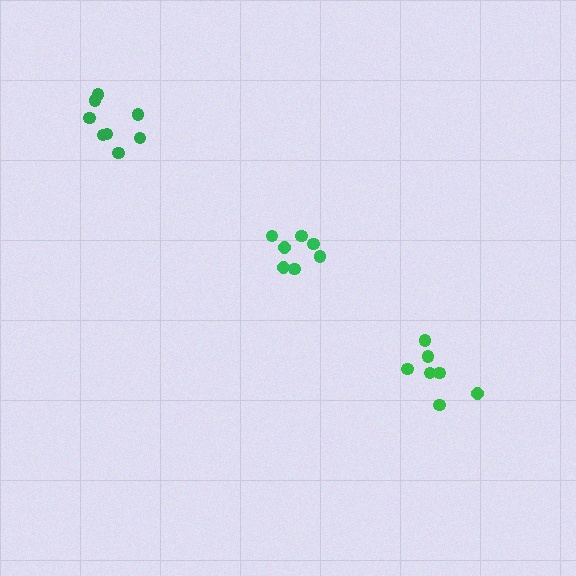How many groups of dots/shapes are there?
There are 3 groups.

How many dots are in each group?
Group 1: 7 dots, Group 2: 7 dots, Group 3: 8 dots (22 total).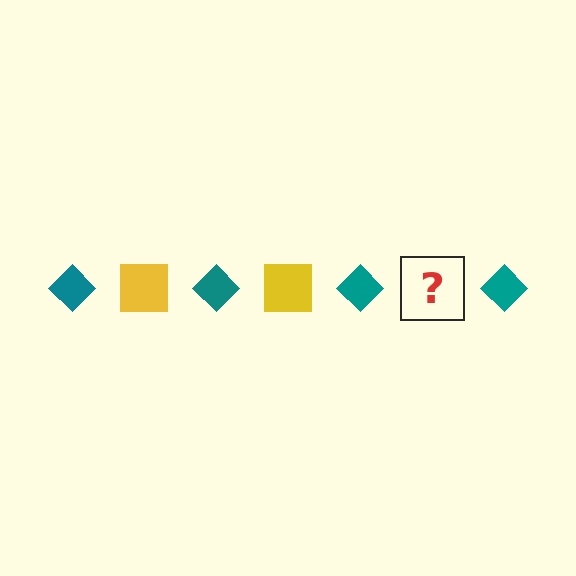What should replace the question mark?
The question mark should be replaced with a yellow square.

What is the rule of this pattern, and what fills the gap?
The rule is that the pattern alternates between teal diamond and yellow square. The gap should be filled with a yellow square.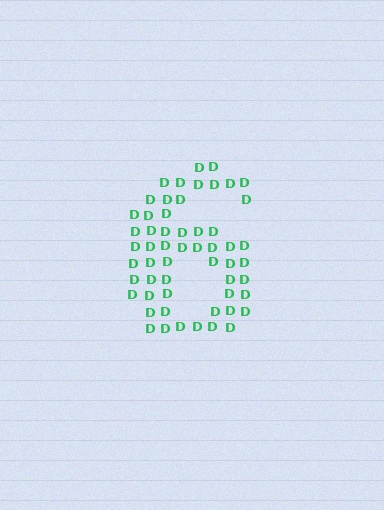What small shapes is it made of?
It is made of small letter D's.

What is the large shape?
The large shape is the digit 6.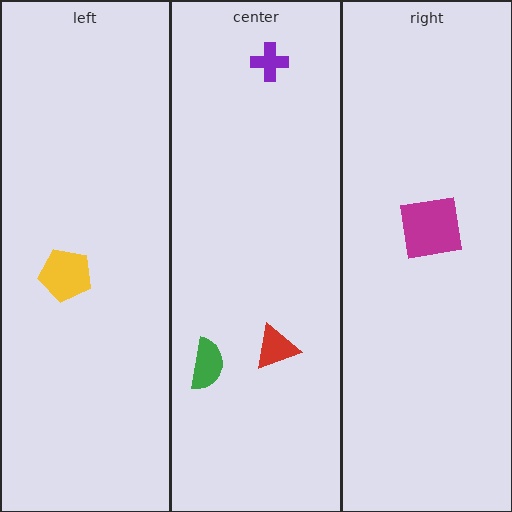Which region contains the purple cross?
The center region.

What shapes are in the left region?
The yellow pentagon.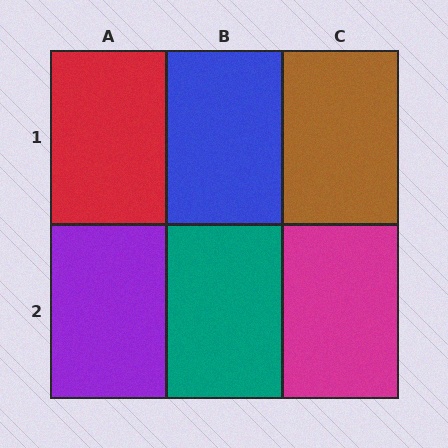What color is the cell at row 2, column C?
Magenta.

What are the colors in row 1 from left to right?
Red, blue, brown.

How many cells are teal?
1 cell is teal.